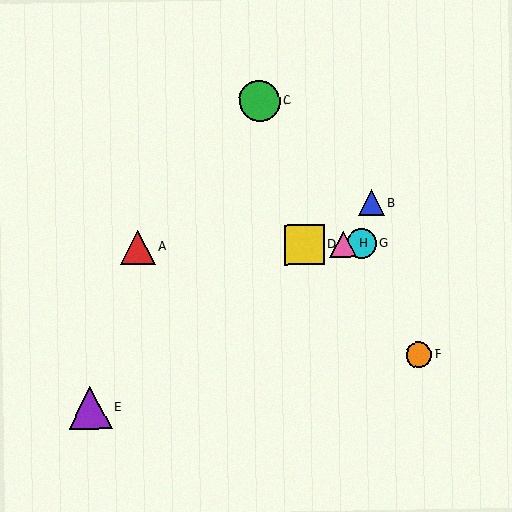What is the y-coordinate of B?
Object B is at y≈203.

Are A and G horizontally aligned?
Yes, both are at y≈247.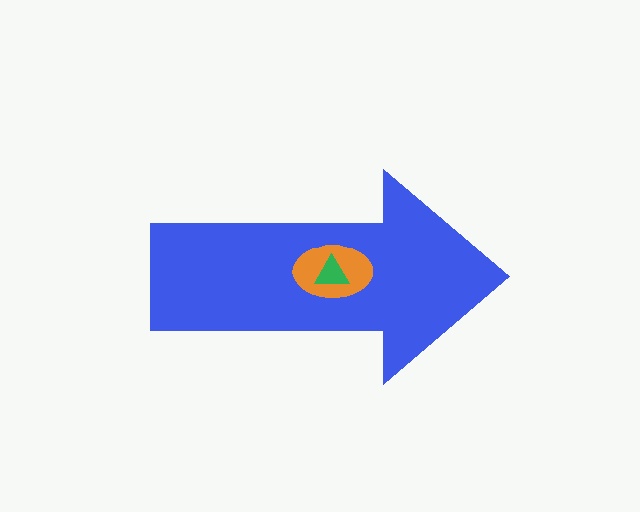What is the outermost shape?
The blue arrow.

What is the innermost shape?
The green triangle.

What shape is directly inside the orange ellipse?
The green triangle.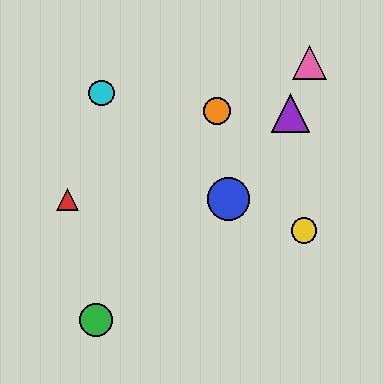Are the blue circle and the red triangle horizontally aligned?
Yes, both are at y≈199.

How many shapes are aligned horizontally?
2 shapes (the red triangle, the blue circle) are aligned horizontally.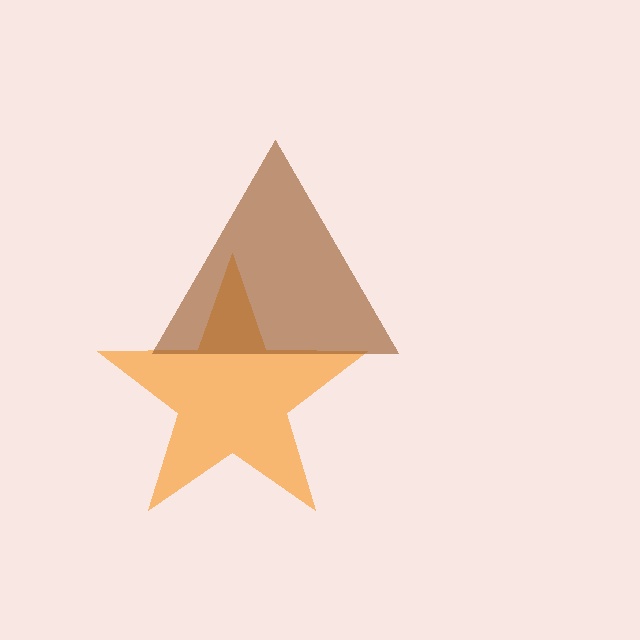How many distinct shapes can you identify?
There are 2 distinct shapes: an orange star, a brown triangle.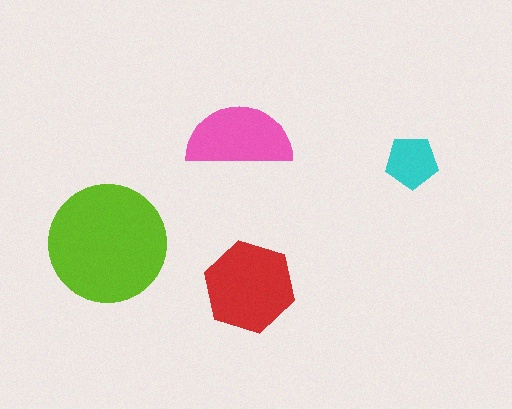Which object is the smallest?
The cyan pentagon.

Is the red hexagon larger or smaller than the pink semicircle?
Larger.